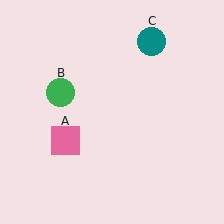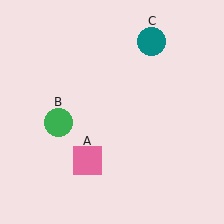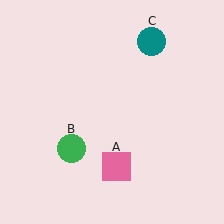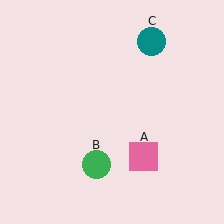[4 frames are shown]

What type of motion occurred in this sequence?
The pink square (object A), green circle (object B) rotated counterclockwise around the center of the scene.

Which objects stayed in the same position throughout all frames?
Teal circle (object C) remained stationary.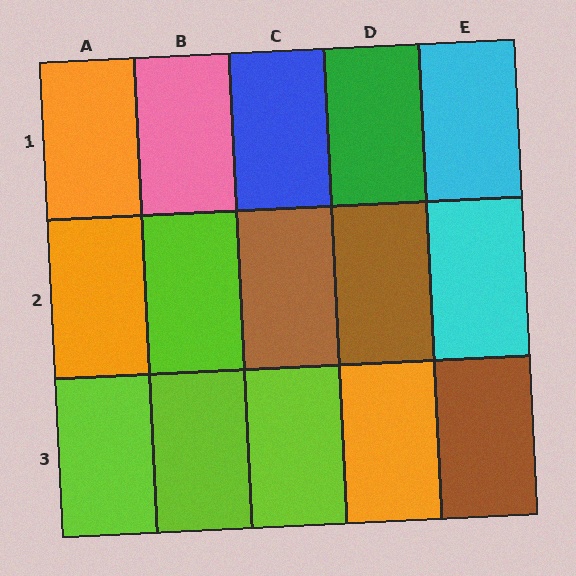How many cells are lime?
4 cells are lime.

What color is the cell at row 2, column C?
Brown.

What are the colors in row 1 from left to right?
Orange, pink, blue, green, cyan.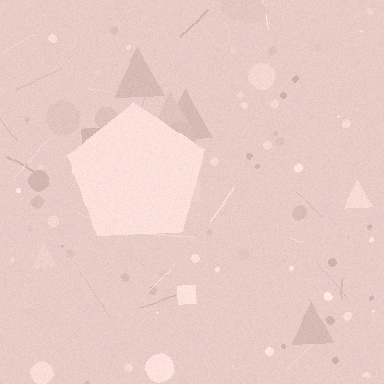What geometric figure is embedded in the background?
A pentagon is embedded in the background.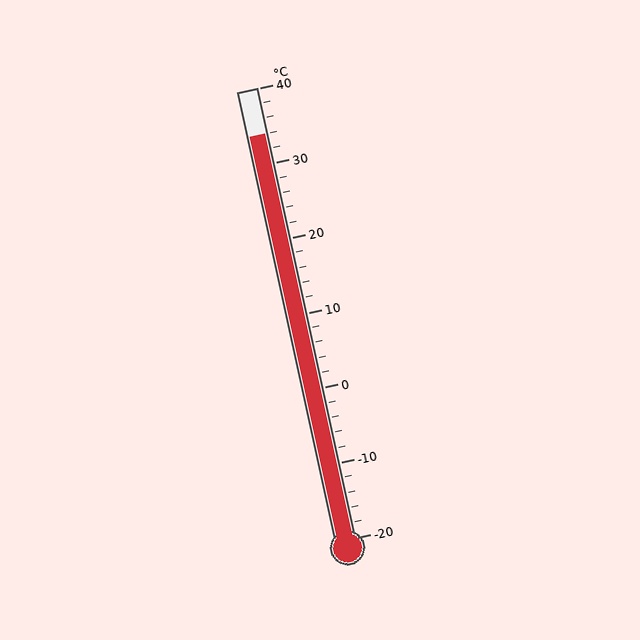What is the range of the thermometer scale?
The thermometer scale ranges from -20°C to 40°C.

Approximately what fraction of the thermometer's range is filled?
The thermometer is filled to approximately 90% of its range.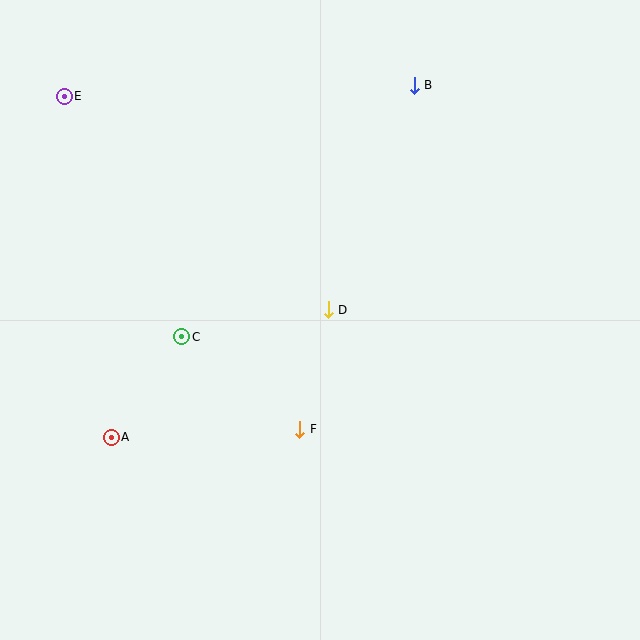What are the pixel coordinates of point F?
Point F is at (300, 429).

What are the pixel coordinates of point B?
Point B is at (414, 85).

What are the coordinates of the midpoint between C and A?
The midpoint between C and A is at (146, 387).